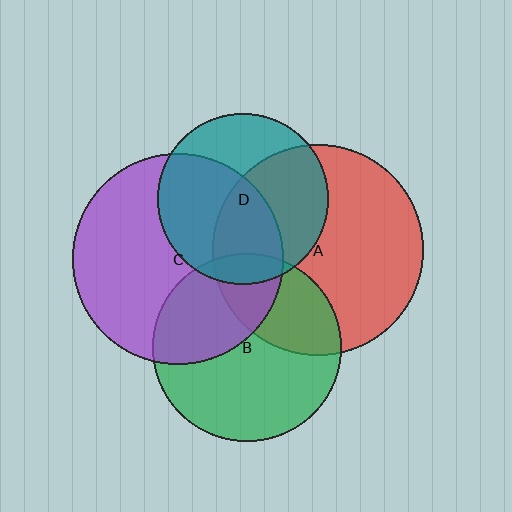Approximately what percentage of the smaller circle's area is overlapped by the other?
Approximately 10%.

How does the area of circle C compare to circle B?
Approximately 1.3 times.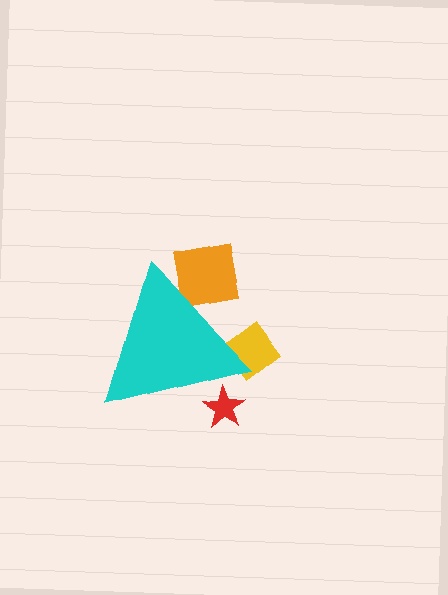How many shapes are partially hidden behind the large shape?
3 shapes are partially hidden.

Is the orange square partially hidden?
Yes, the orange square is partially hidden behind the cyan triangle.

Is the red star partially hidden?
Yes, the red star is partially hidden behind the cyan triangle.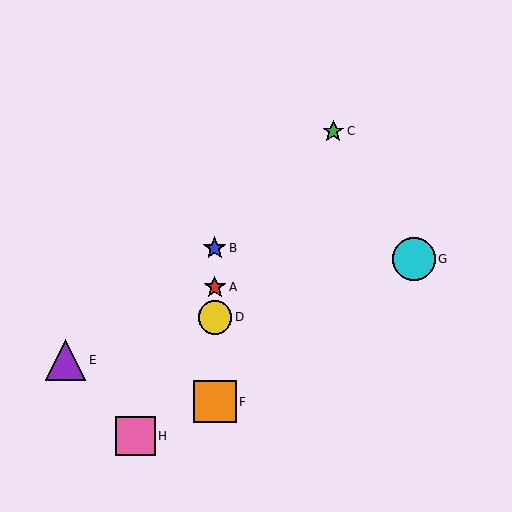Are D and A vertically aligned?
Yes, both are at x≈215.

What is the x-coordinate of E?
Object E is at x≈66.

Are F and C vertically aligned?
No, F is at x≈215 and C is at x≈333.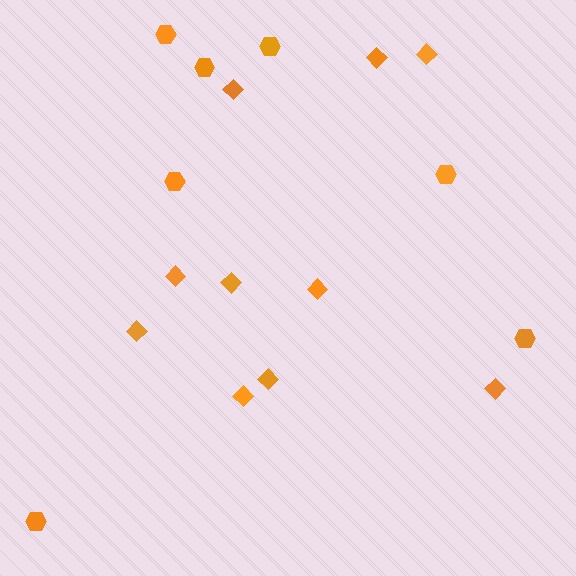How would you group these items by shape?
There are 2 groups: one group of hexagons (7) and one group of diamonds (10).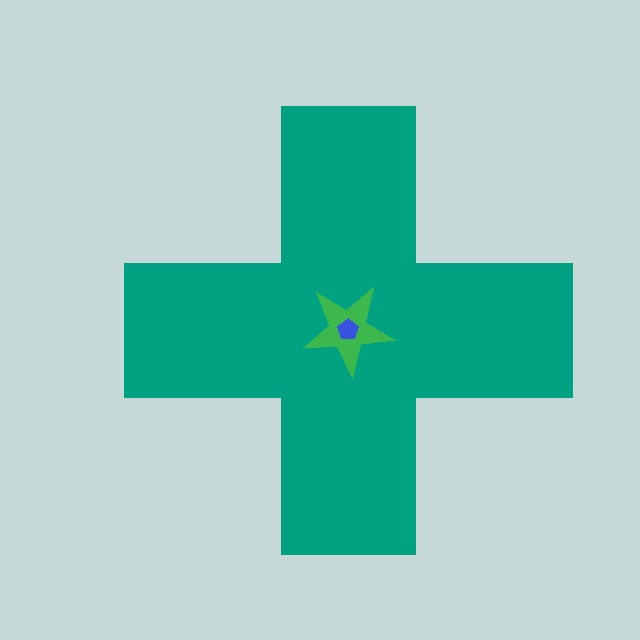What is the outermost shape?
The teal cross.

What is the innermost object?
The blue pentagon.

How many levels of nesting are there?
3.